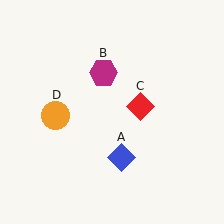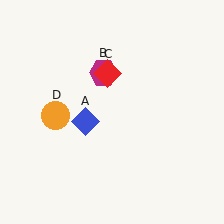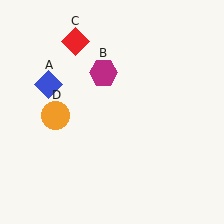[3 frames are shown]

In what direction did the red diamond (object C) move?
The red diamond (object C) moved up and to the left.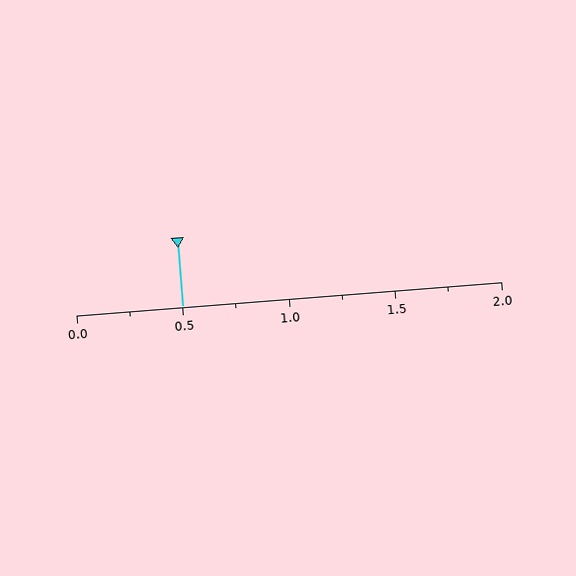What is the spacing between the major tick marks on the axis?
The major ticks are spaced 0.5 apart.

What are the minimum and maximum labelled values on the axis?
The axis runs from 0.0 to 2.0.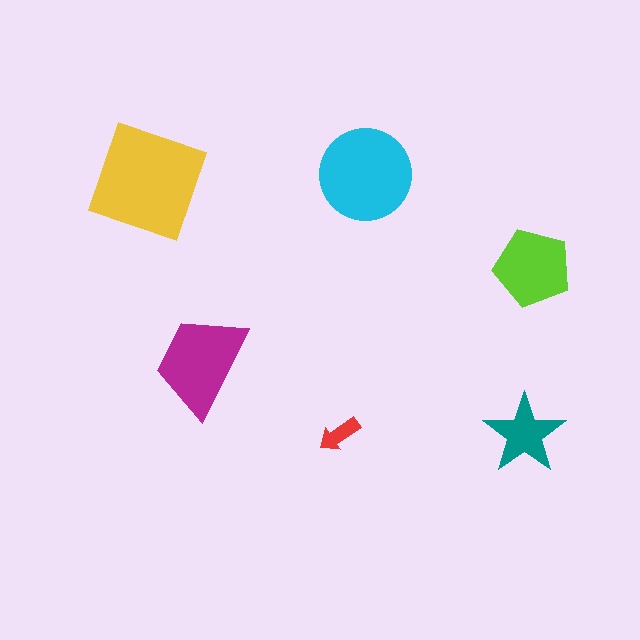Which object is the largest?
The yellow square.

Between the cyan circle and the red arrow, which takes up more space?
The cyan circle.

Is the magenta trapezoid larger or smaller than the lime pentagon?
Larger.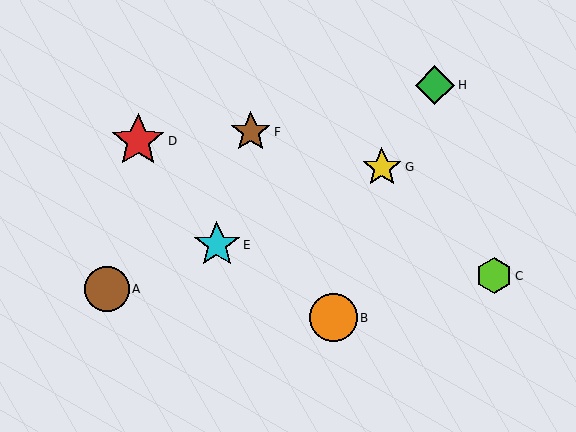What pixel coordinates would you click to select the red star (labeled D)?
Click at (138, 141) to select the red star D.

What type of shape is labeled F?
Shape F is a brown star.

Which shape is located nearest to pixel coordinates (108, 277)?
The brown circle (labeled A) at (107, 289) is nearest to that location.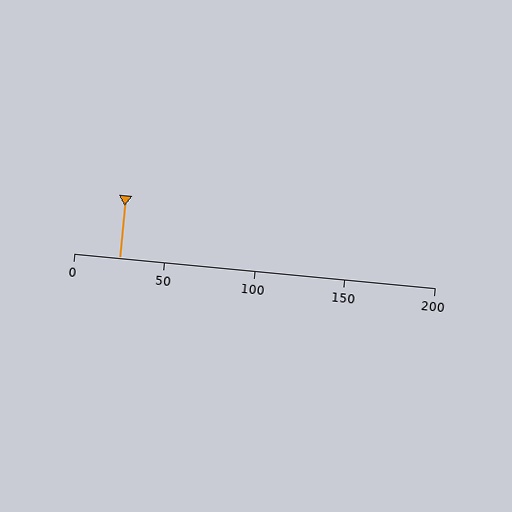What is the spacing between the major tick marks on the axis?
The major ticks are spaced 50 apart.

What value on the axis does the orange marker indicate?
The marker indicates approximately 25.